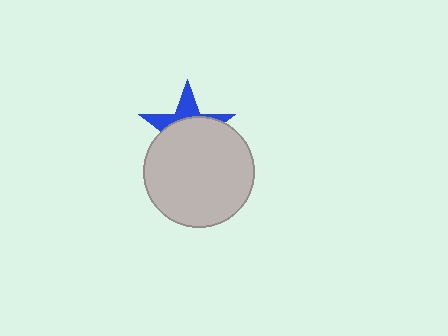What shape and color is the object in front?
The object in front is a light gray circle.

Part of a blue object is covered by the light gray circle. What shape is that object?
It is a star.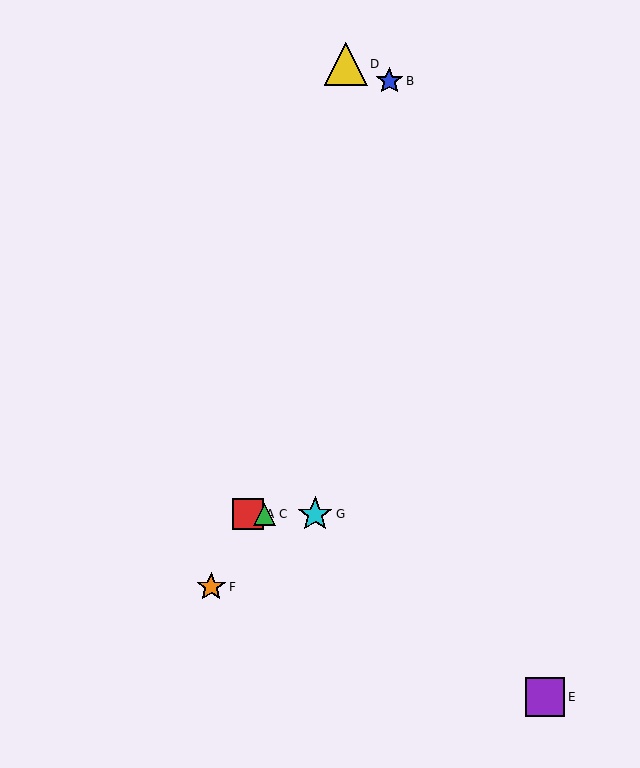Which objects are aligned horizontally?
Objects A, C, G are aligned horizontally.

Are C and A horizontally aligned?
Yes, both are at y≈514.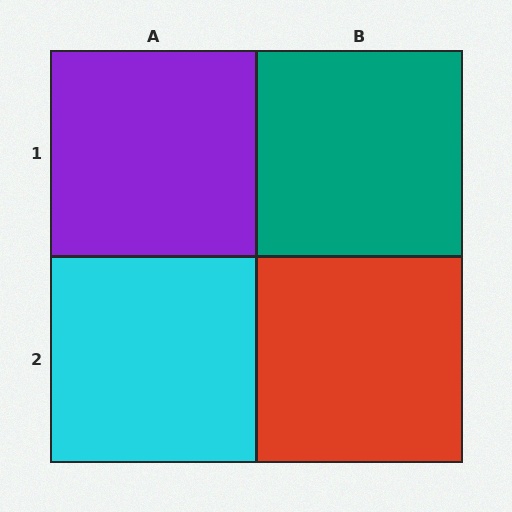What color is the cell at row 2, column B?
Red.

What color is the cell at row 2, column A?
Cyan.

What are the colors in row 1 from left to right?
Purple, teal.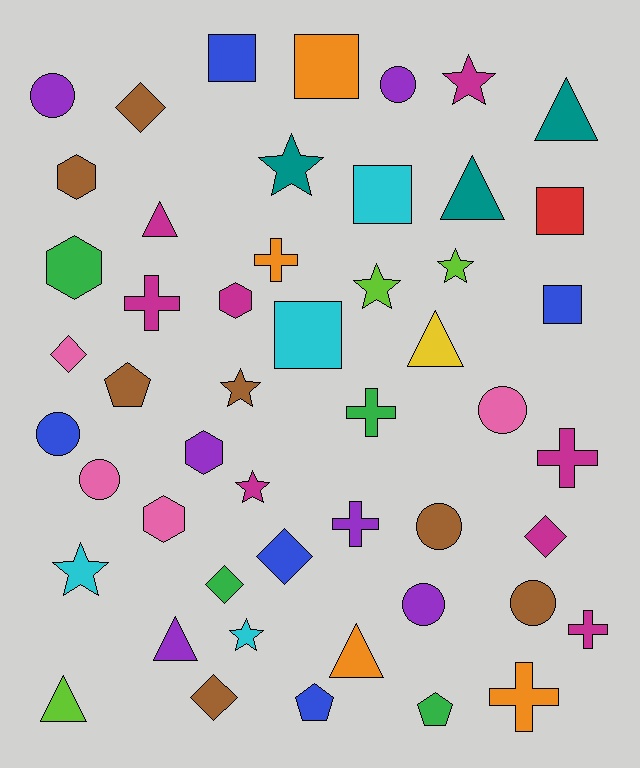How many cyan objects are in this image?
There are 4 cyan objects.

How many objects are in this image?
There are 50 objects.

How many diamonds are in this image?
There are 6 diamonds.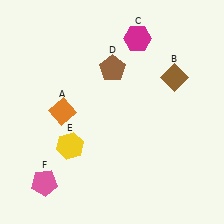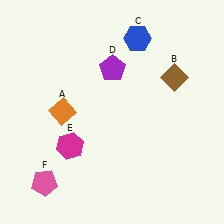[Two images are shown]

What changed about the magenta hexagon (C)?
In Image 1, C is magenta. In Image 2, it changed to blue.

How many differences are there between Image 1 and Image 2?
There are 3 differences between the two images.